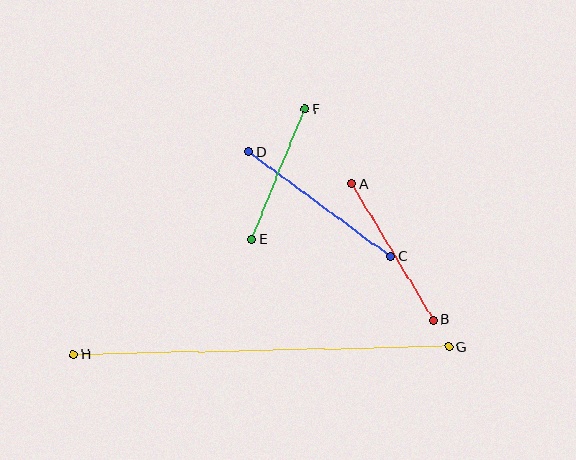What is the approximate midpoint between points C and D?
The midpoint is at approximately (319, 204) pixels.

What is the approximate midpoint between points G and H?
The midpoint is at approximately (261, 351) pixels.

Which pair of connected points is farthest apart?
Points G and H are farthest apart.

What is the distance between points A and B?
The distance is approximately 159 pixels.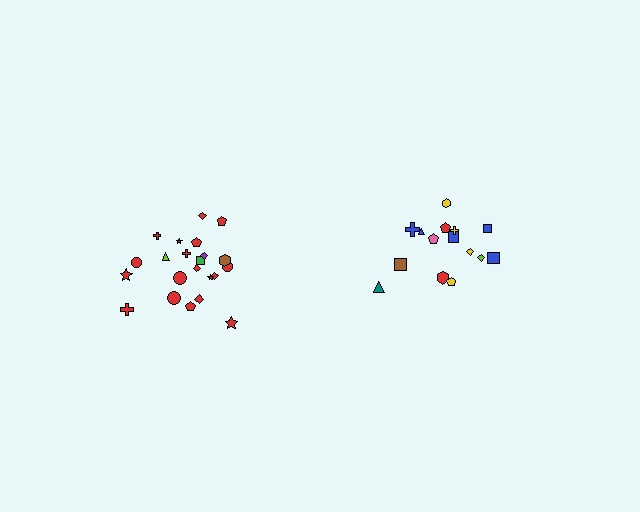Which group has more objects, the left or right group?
The left group.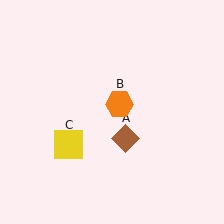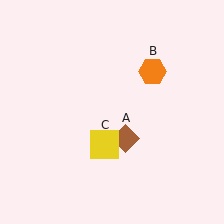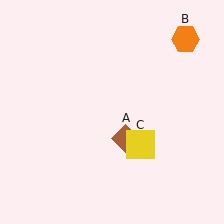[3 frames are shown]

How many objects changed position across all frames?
2 objects changed position: orange hexagon (object B), yellow square (object C).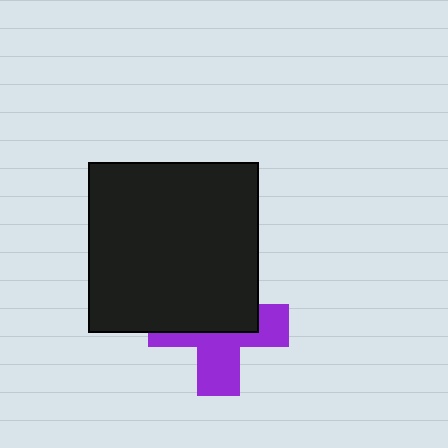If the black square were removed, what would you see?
You would see the complete purple cross.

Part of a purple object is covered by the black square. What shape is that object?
It is a cross.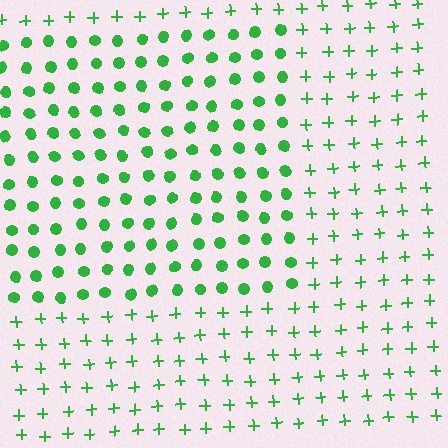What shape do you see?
I see a rectangle.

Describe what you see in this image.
The image is filled with small green elements arranged in a uniform grid. A rectangle-shaped region contains circles, while the surrounding area contains plus signs. The boundary is defined purely by the change in element shape.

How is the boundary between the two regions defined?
The boundary is defined by a change in element shape: circles inside vs. plus signs outside. All elements share the same color and spacing.